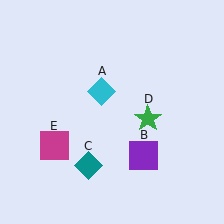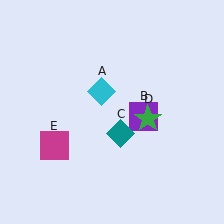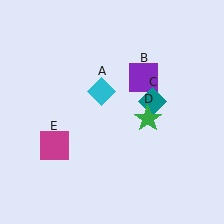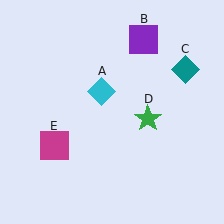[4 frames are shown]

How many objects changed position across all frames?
2 objects changed position: purple square (object B), teal diamond (object C).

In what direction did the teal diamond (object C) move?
The teal diamond (object C) moved up and to the right.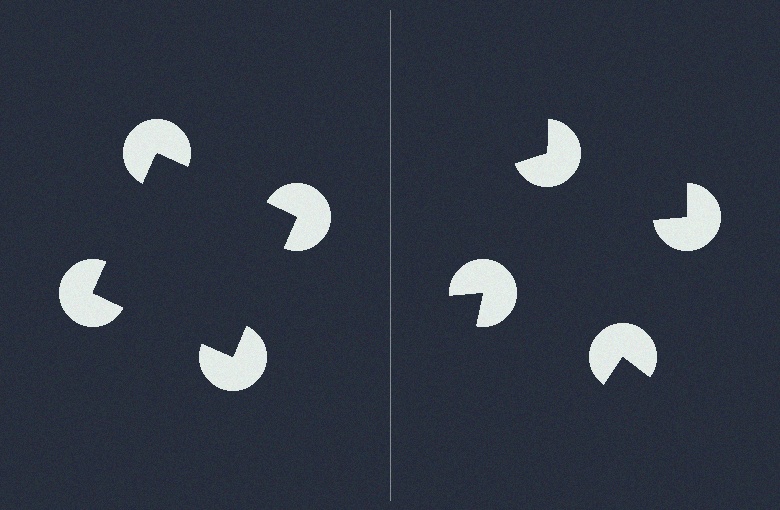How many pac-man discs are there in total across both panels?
8 — 4 on each side.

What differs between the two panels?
The pac-man discs are positioned identically on both sides; only the wedge orientations differ. On the left they align to a square; on the right they are misaligned.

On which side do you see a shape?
An illusory square appears on the left side. On the right side the wedge cuts are rotated, so no coherent shape forms.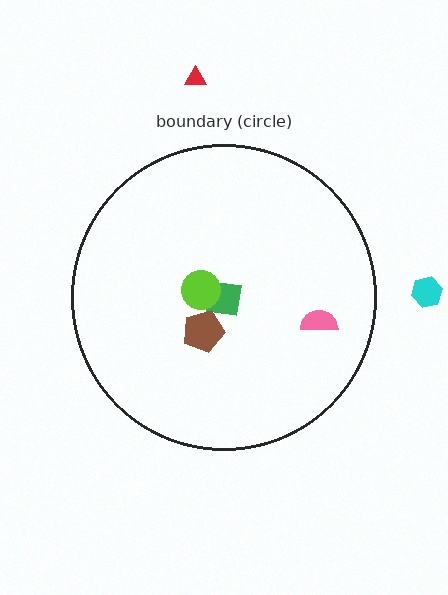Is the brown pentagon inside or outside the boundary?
Inside.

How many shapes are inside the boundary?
4 inside, 2 outside.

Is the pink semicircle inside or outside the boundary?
Inside.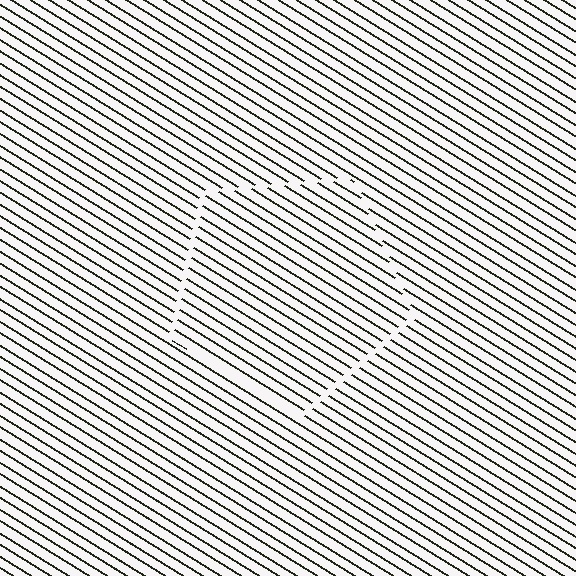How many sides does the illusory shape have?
5 sides — the line-ends trace a pentagon.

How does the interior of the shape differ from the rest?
The interior of the shape contains the same grating, shifted by half a period — the contour is defined by the phase discontinuity where line-ends from the inner and outer gratings abut.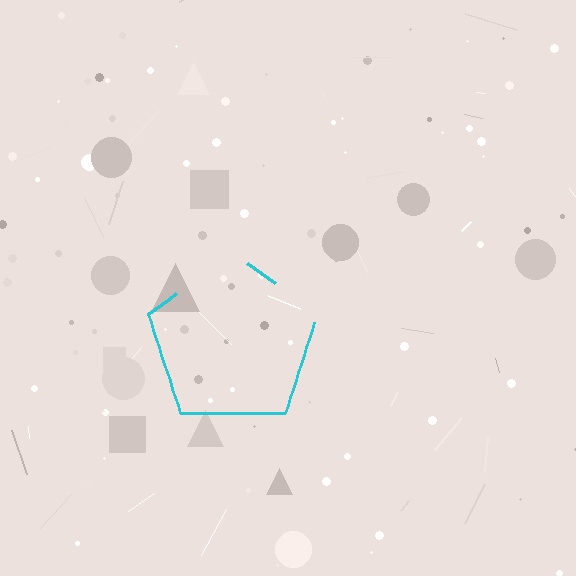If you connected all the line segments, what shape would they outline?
They would outline a pentagon.